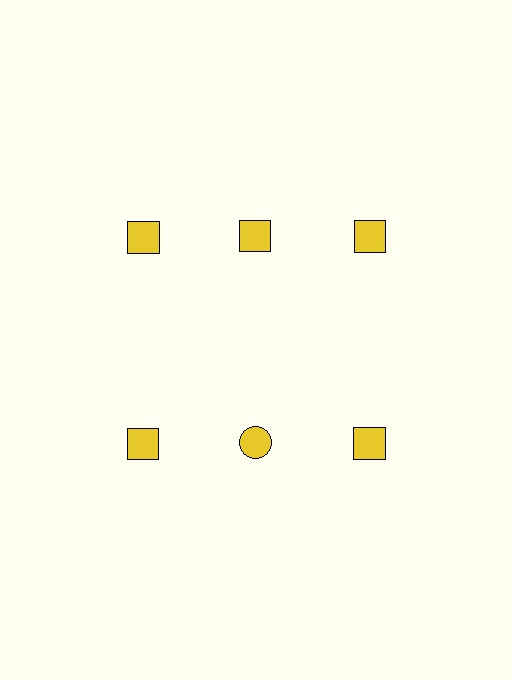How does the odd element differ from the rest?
It has a different shape: circle instead of square.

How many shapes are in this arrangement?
There are 6 shapes arranged in a grid pattern.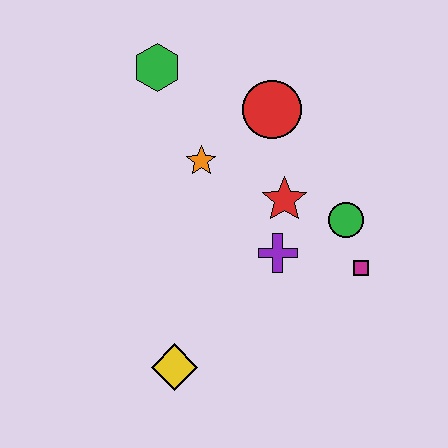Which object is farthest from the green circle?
The green hexagon is farthest from the green circle.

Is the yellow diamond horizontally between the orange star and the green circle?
No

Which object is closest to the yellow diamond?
The purple cross is closest to the yellow diamond.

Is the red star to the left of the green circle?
Yes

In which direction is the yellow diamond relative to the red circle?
The yellow diamond is below the red circle.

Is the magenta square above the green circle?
No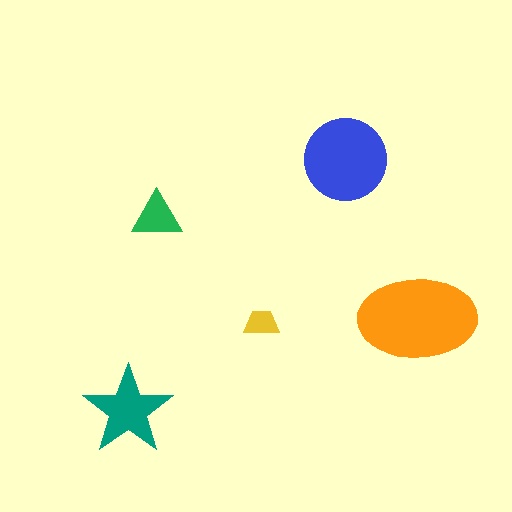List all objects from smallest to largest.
The yellow trapezoid, the green triangle, the teal star, the blue circle, the orange ellipse.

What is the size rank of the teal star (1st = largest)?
3rd.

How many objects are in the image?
There are 5 objects in the image.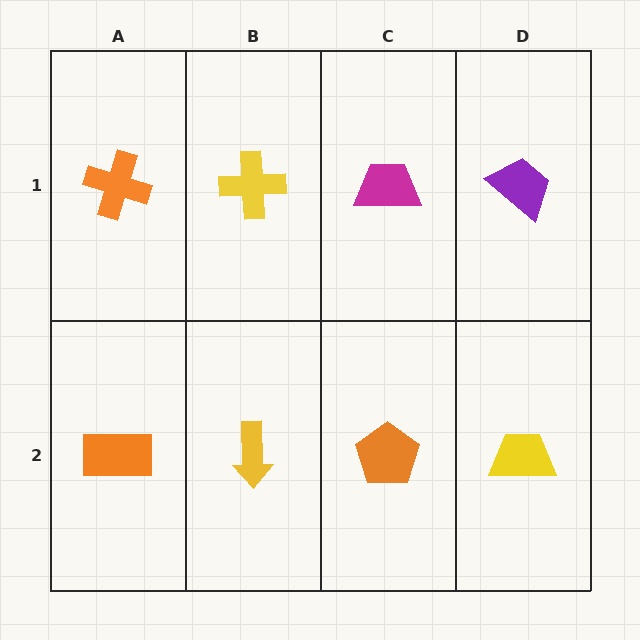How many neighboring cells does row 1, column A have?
2.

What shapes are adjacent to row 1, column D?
A yellow trapezoid (row 2, column D), a magenta trapezoid (row 1, column C).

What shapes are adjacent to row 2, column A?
An orange cross (row 1, column A), a yellow arrow (row 2, column B).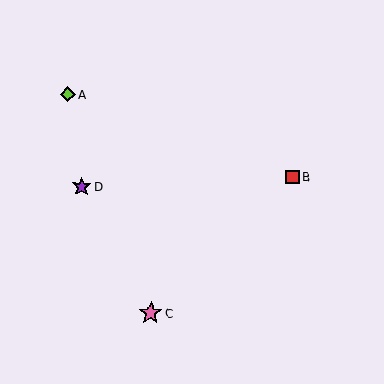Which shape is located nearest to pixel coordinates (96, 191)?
The purple star (labeled D) at (82, 186) is nearest to that location.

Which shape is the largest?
The pink star (labeled C) is the largest.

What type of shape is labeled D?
Shape D is a purple star.